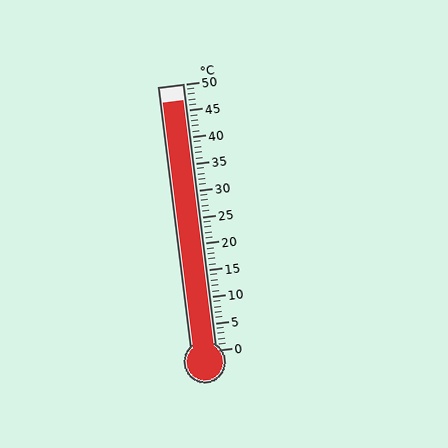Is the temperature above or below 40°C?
The temperature is above 40°C.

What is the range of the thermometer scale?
The thermometer scale ranges from 0°C to 50°C.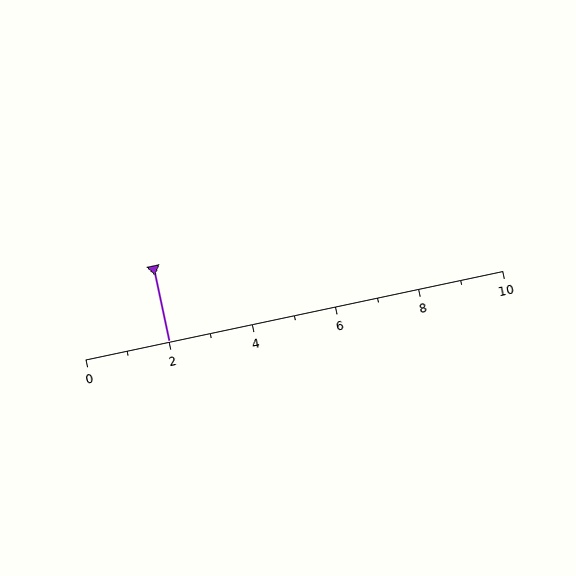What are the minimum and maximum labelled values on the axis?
The axis runs from 0 to 10.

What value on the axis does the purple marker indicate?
The marker indicates approximately 2.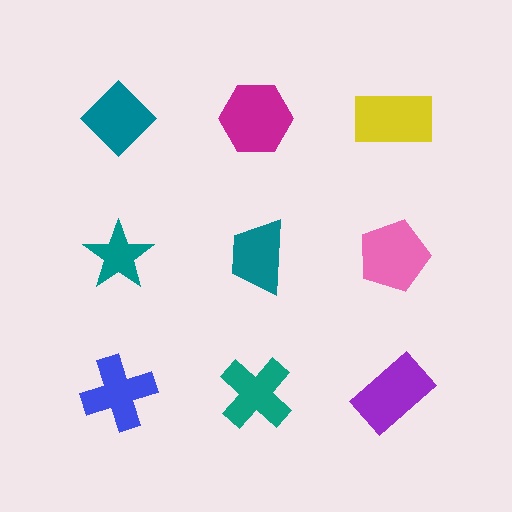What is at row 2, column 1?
A teal star.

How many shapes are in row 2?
3 shapes.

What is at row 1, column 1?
A teal diamond.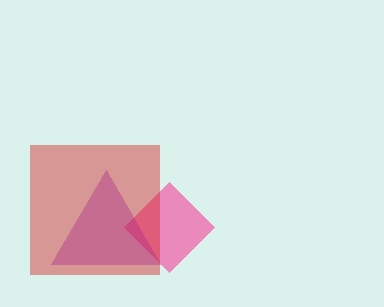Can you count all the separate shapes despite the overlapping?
Yes, there are 3 separate shapes.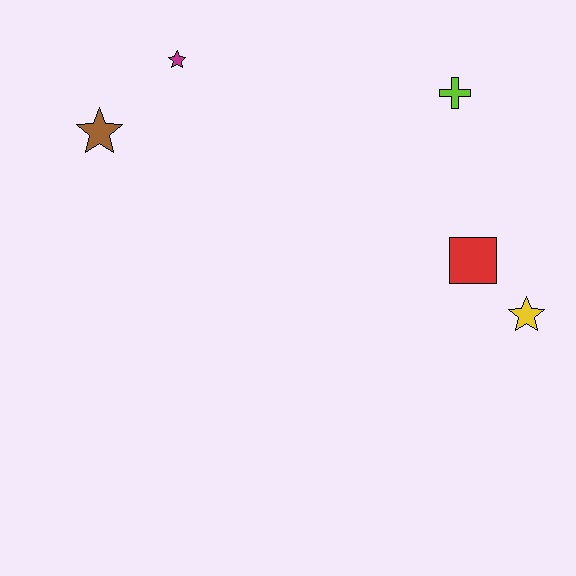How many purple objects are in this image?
There are no purple objects.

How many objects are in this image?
There are 5 objects.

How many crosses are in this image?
There is 1 cross.